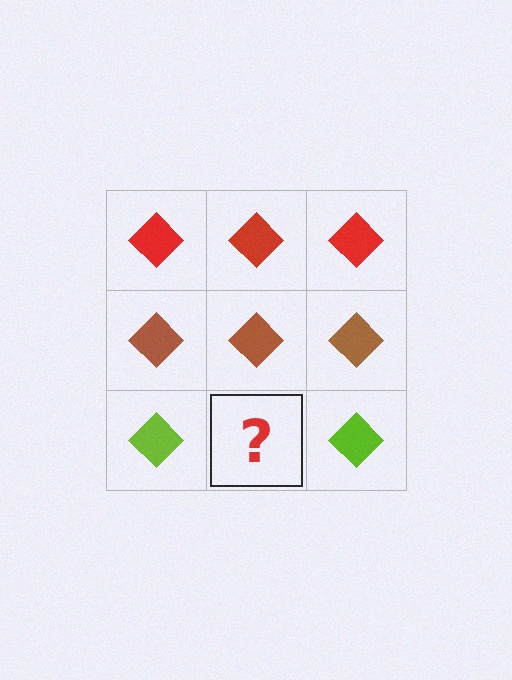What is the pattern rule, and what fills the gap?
The rule is that each row has a consistent color. The gap should be filled with a lime diamond.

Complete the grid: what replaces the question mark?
The question mark should be replaced with a lime diamond.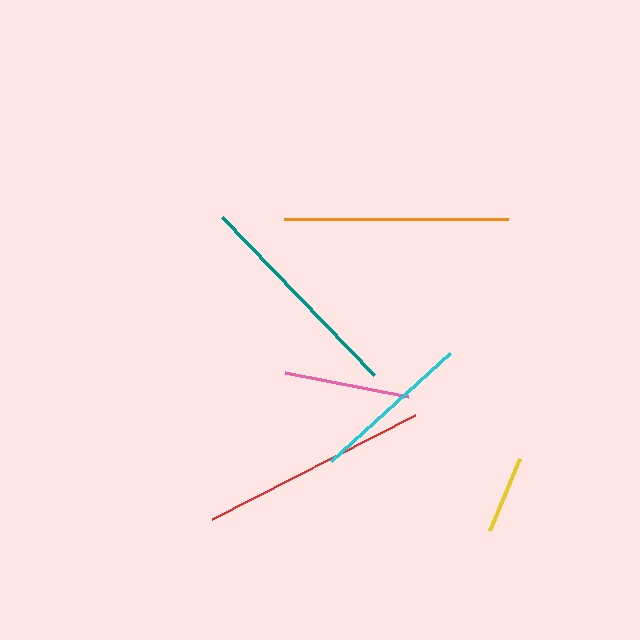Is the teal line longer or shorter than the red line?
The red line is longer than the teal line.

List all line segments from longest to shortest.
From longest to shortest: red, orange, teal, cyan, pink, yellow.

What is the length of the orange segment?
The orange segment is approximately 224 pixels long.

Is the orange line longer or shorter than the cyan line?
The orange line is longer than the cyan line.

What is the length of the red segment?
The red segment is approximately 228 pixels long.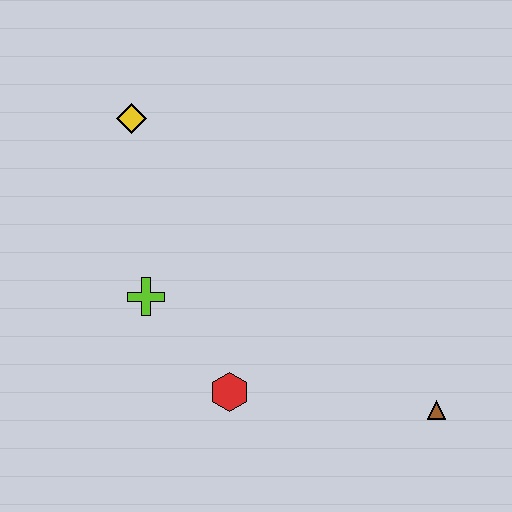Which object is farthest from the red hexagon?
The yellow diamond is farthest from the red hexagon.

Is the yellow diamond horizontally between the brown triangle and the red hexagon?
No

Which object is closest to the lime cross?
The red hexagon is closest to the lime cross.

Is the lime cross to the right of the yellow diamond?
Yes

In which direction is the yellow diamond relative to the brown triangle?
The yellow diamond is to the left of the brown triangle.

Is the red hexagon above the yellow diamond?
No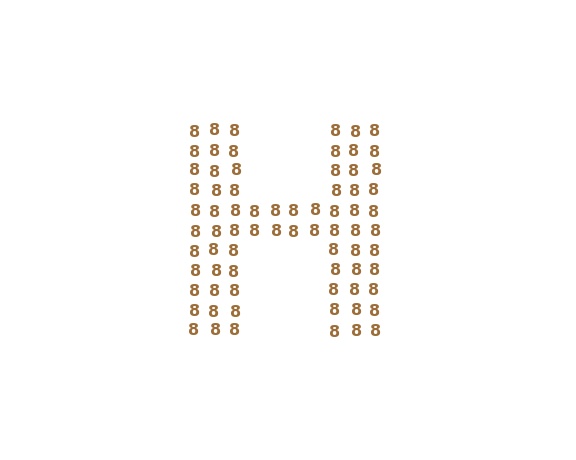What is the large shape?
The large shape is the letter H.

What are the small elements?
The small elements are digit 8's.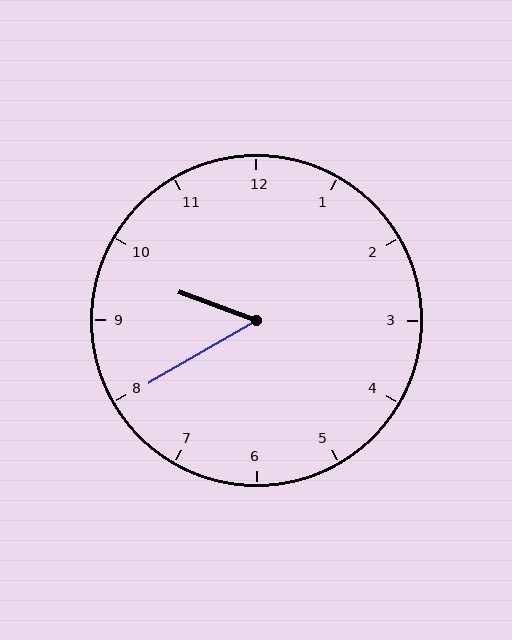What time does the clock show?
9:40.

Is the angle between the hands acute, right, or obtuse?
It is acute.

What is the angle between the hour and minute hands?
Approximately 50 degrees.